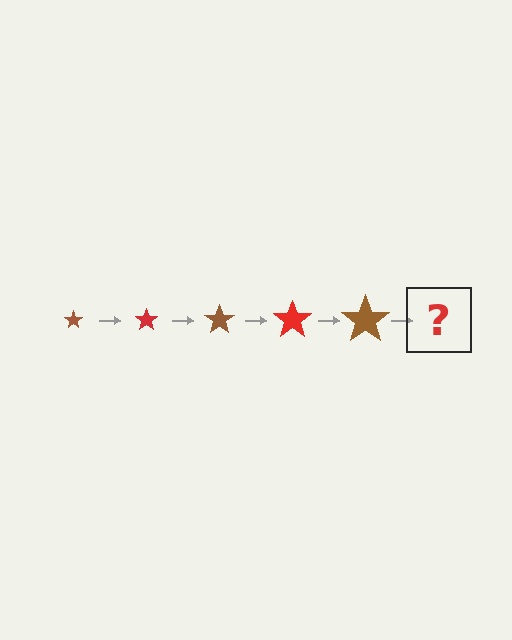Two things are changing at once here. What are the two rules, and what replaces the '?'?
The two rules are that the star grows larger each step and the color cycles through brown and red. The '?' should be a red star, larger than the previous one.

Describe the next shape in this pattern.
It should be a red star, larger than the previous one.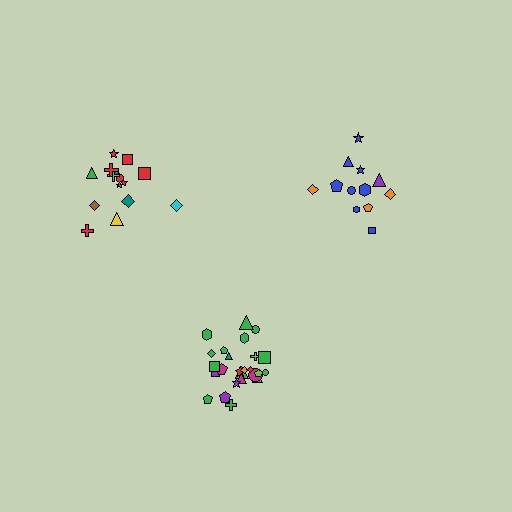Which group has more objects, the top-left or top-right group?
The top-left group.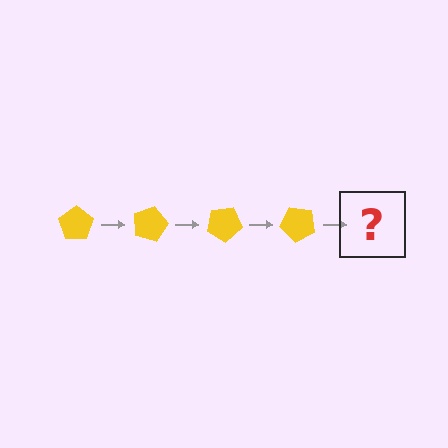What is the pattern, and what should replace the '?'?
The pattern is that the pentagon rotates 15 degrees each step. The '?' should be a yellow pentagon rotated 60 degrees.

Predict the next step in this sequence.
The next step is a yellow pentagon rotated 60 degrees.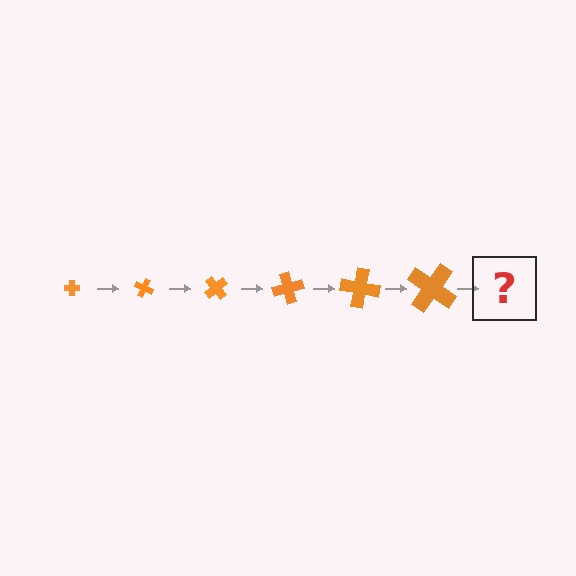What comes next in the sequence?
The next element should be a cross, larger than the previous one and rotated 150 degrees from the start.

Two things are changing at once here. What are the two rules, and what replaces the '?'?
The two rules are that the cross grows larger each step and it rotates 25 degrees each step. The '?' should be a cross, larger than the previous one and rotated 150 degrees from the start.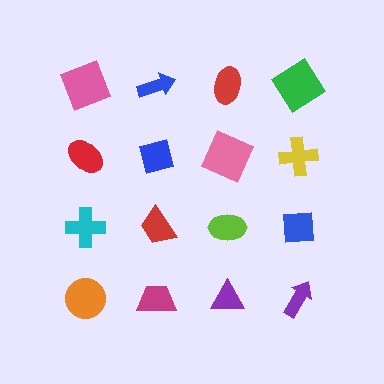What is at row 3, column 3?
A lime ellipse.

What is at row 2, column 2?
A blue square.